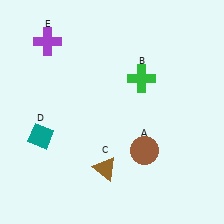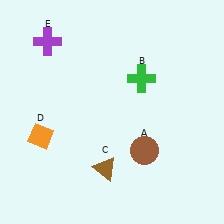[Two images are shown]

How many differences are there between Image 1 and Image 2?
There is 1 difference between the two images.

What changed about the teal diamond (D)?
In Image 1, D is teal. In Image 2, it changed to orange.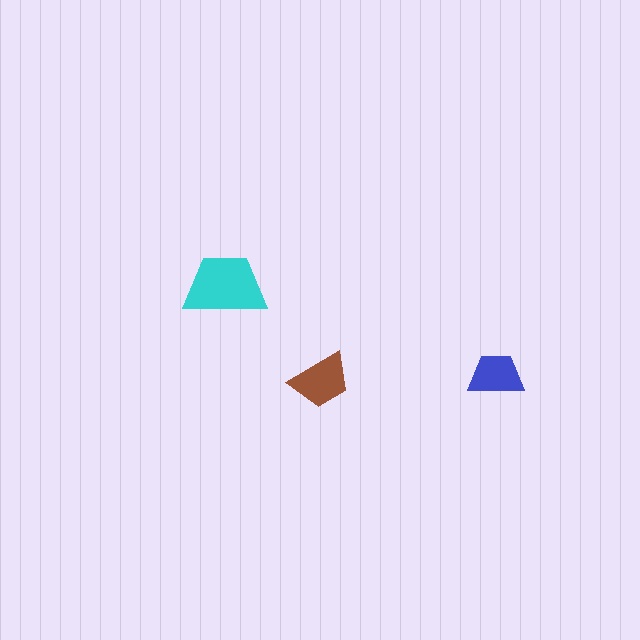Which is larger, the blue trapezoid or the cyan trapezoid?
The cyan one.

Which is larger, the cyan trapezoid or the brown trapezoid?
The cyan one.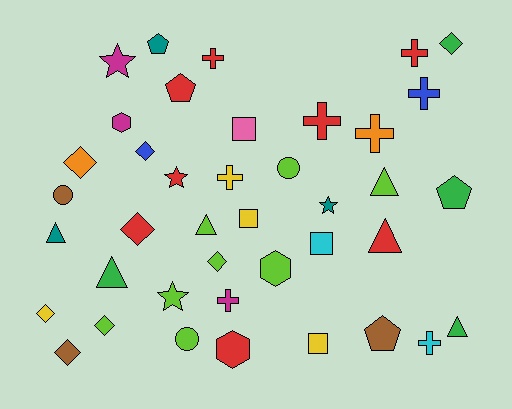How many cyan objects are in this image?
There are 2 cyan objects.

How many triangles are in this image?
There are 6 triangles.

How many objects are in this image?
There are 40 objects.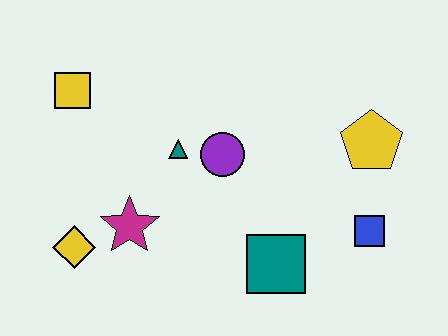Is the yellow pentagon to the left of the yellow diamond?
No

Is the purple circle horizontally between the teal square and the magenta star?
Yes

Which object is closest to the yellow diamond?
The magenta star is closest to the yellow diamond.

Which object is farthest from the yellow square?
The blue square is farthest from the yellow square.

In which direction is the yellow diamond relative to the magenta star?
The yellow diamond is to the left of the magenta star.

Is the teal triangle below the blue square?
No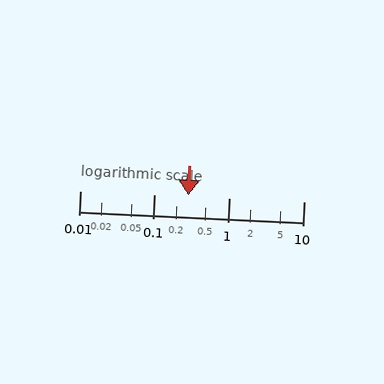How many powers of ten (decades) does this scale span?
The scale spans 3 decades, from 0.01 to 10.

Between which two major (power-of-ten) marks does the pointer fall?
The pointer is between 0.1 and 1.